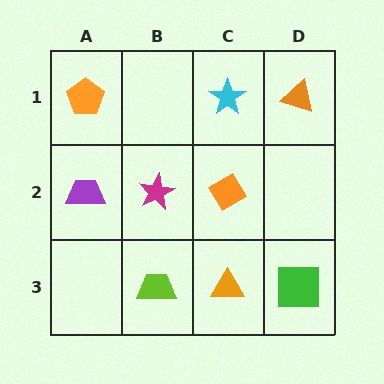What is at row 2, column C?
An orange diamond.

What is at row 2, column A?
A purple trapezoid.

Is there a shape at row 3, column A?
No, that cell is empty.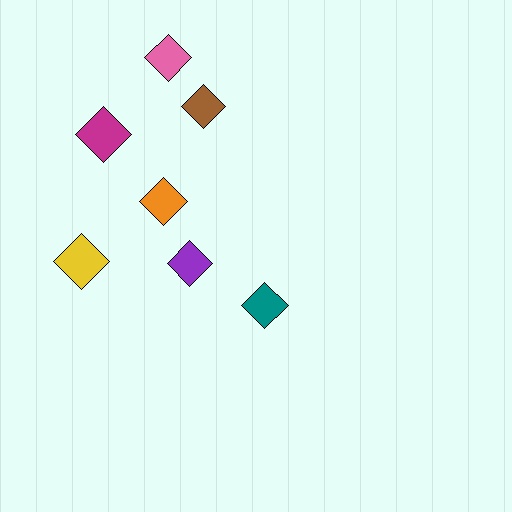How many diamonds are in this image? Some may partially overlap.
There are 7 diamonds.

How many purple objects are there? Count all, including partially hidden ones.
There is 1 purple object.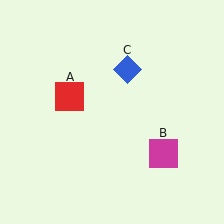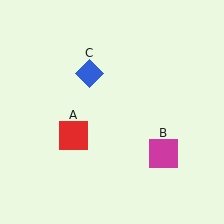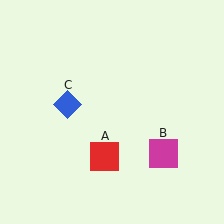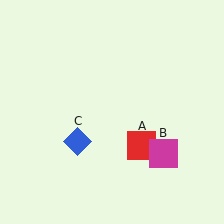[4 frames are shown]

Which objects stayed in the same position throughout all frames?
Magenta square (object B) remained stationary.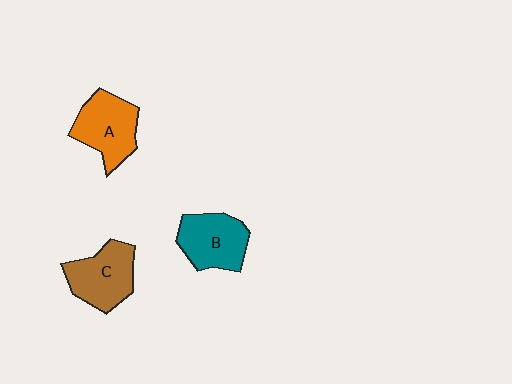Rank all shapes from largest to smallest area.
From largest to smallest: A (orange), C (brown), B (teal).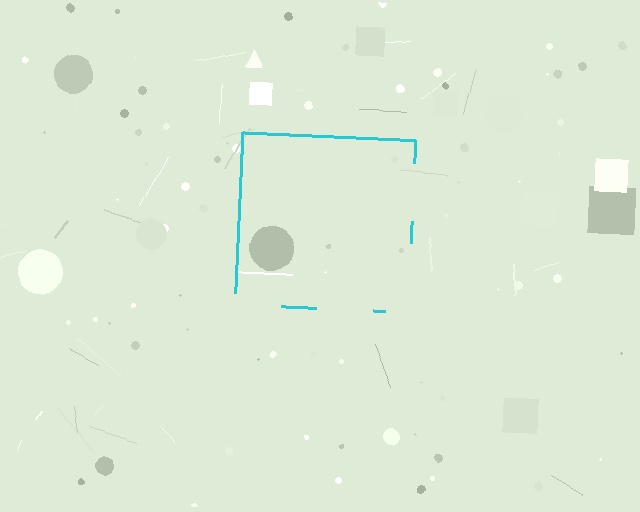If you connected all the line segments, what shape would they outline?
They would outline a square.